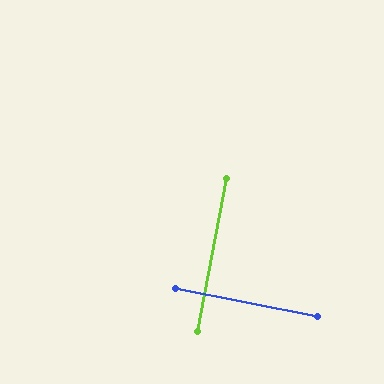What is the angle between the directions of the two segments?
Approximately 90 degrees.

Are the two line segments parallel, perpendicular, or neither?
Perpendicular — they meet at approximately 90°.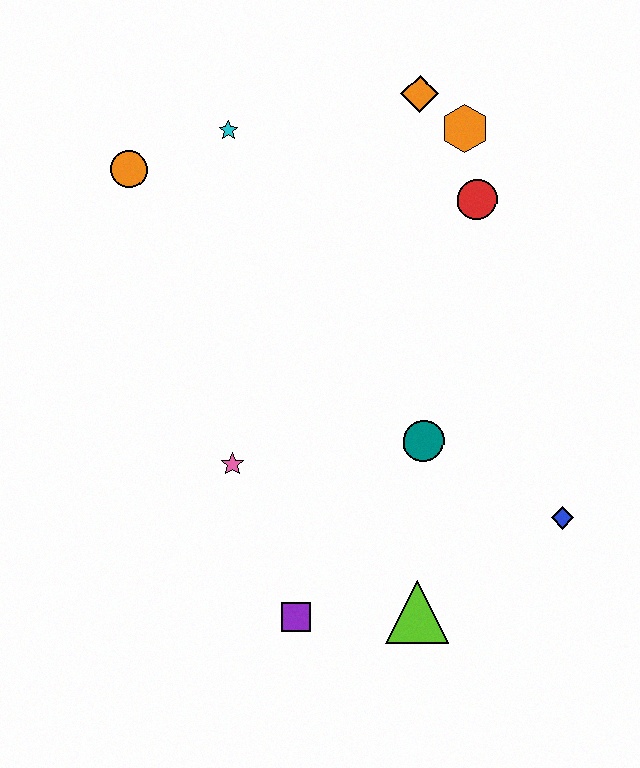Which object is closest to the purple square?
The lime triangle is closest to the purple square.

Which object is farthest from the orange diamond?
The purple square is farthest from the orange diamond.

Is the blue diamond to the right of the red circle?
Yes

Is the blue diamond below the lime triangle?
No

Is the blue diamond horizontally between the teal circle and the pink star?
No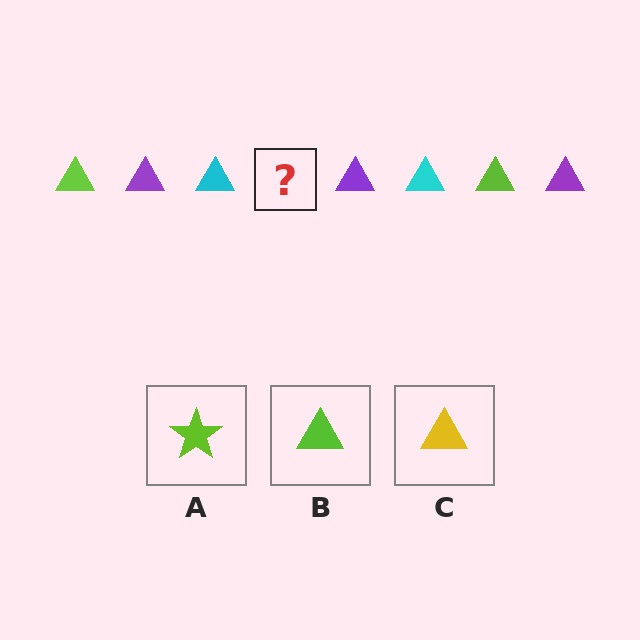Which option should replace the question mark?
Option B.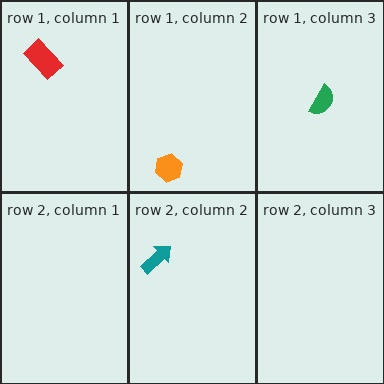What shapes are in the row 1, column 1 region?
The red rectangle.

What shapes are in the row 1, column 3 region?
The green semicircle.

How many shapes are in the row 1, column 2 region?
1.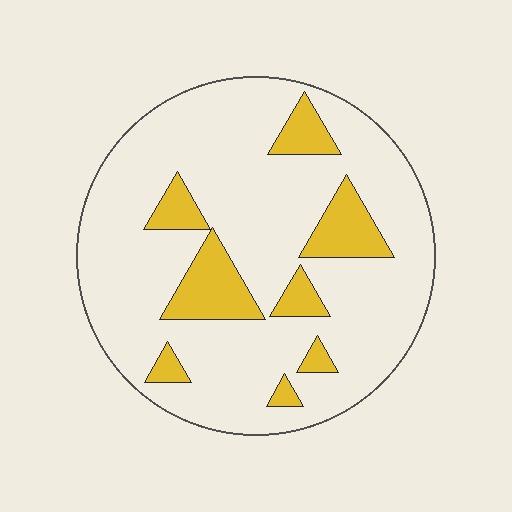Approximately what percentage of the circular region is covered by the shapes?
Approximately 15%.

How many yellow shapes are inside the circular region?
8.